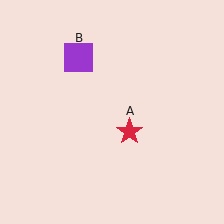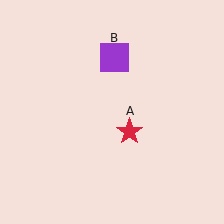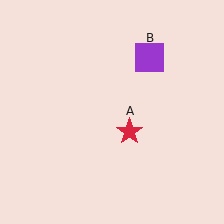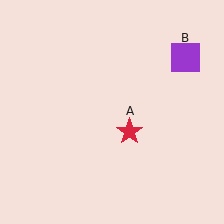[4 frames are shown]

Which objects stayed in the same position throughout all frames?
Red star (object A) remained stationary.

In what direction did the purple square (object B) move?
The purple square (object B) moved right.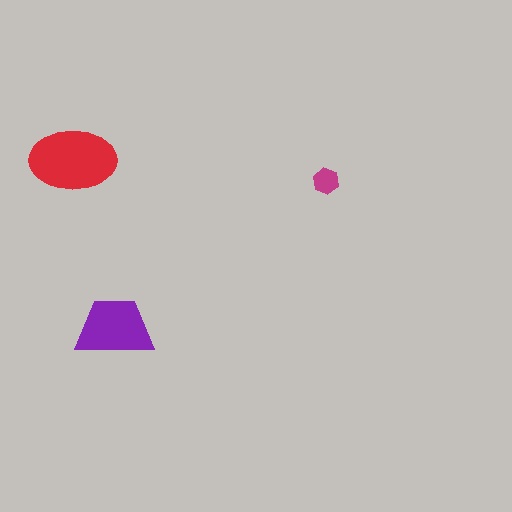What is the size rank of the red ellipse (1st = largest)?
1st.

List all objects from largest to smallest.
The red ellipse, the purple trapezoid, the magenta hexagon.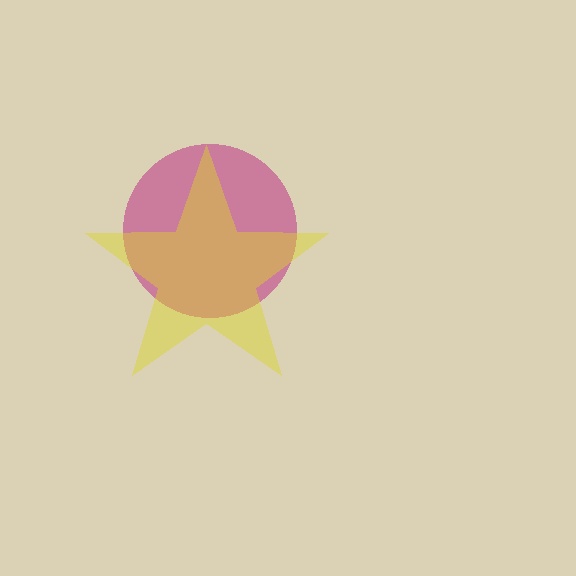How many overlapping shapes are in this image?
There are 2 overlapping shapes in the image.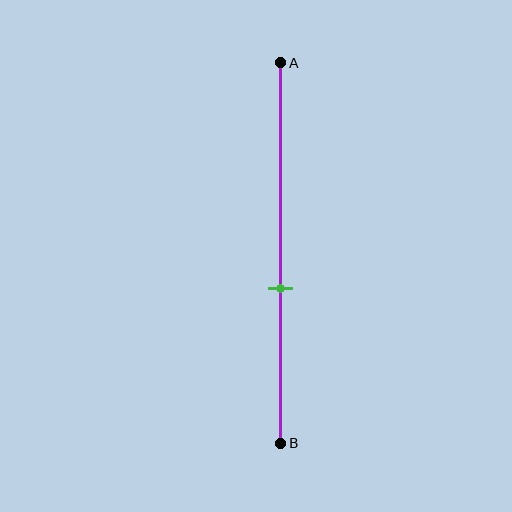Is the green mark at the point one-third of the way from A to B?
No, the mark is at about 60% from A, not at the 33% one-third point.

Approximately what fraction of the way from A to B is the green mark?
The green mark is approximately 60% of the way from A to B.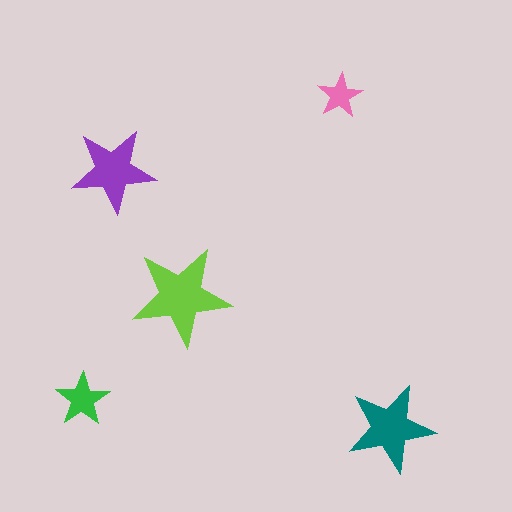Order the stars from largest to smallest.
the lime one, the teal one, the purple one, the green one, the pink one.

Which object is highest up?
The pink star is topmost.